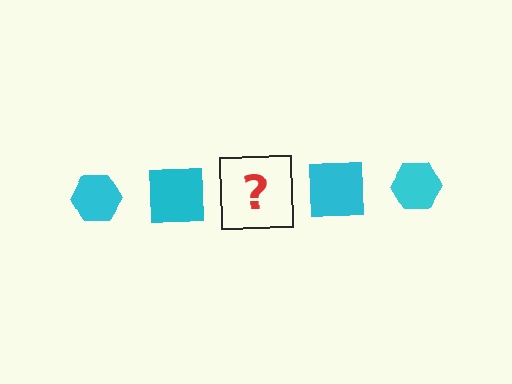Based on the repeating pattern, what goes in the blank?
The blank should be a cyan hexagon.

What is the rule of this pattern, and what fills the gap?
The rule is that the pattern cycles through hexagon, square shapes in cyan. The gap should be filled with a cyan hexagon.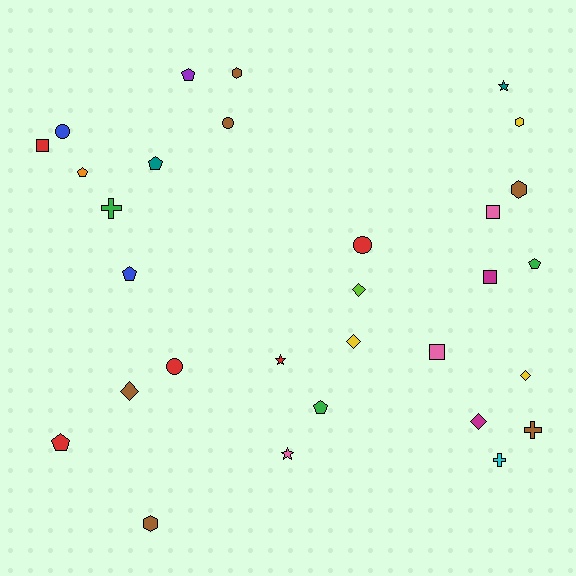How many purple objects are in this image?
There is 1 purple object.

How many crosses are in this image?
There are 3 crosses.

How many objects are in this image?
There are 30 objects.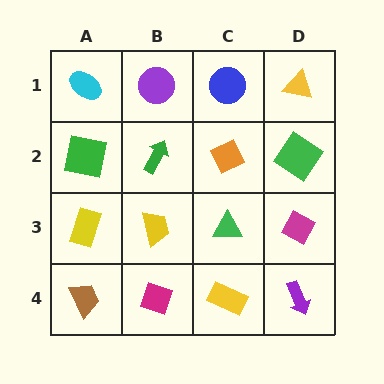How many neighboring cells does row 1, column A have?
2.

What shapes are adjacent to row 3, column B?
A green arrow (row 2, column B), a magenta diamond (row 4, column B), a yellow rectangle (row 3, column A), a green triangle (row 3, column C).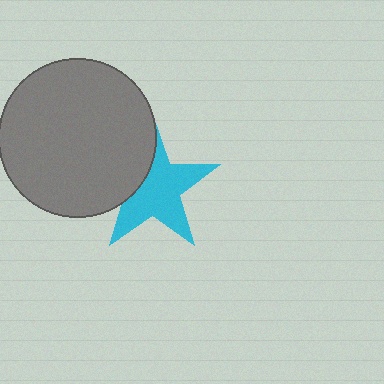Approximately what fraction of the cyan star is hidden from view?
Roughly 31% of the cyan star is hidden behind the gray circle.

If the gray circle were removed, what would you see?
You would see the complete cyan star.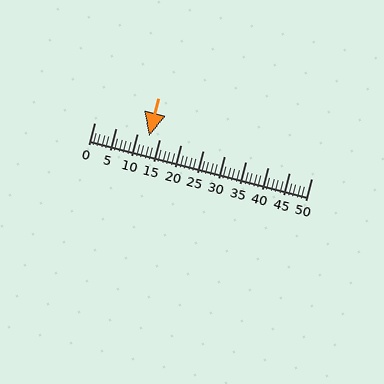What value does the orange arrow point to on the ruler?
The orange arrow points to approximately 13.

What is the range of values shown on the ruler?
The ruler shows values from 0 to 50.